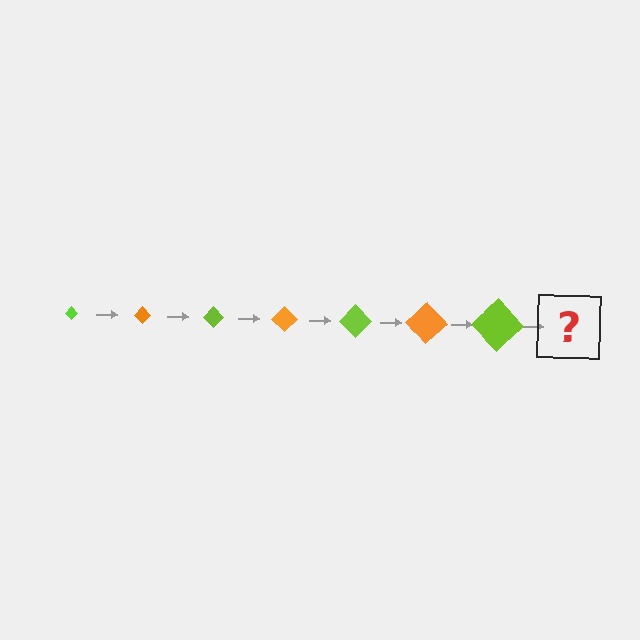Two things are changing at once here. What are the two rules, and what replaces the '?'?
The two rules are that the diamond grows larger each step and the color cycles through lime and orange. The '?' should be an orange diamond, larger than the previous one.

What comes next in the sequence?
The next element should be an orange diamond, larger than the previous one.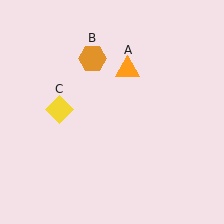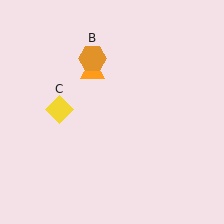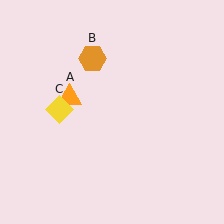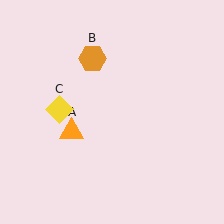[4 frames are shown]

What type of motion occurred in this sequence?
The orange triangle (object A) rotated counterclockwise around the center of the scene.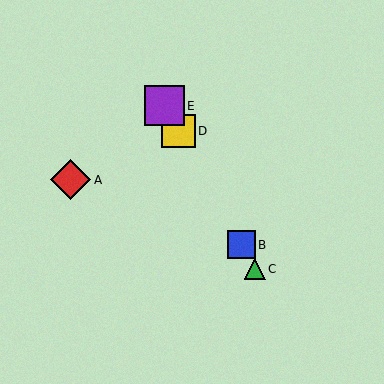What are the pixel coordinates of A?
Object A is at (71, 180).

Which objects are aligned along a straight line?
Objects B, C, D, E are aligned along a straight line.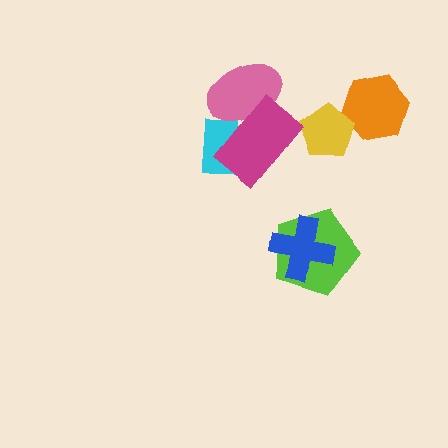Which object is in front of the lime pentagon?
The blue cross is in front of the lime pentagon.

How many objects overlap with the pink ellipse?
2 objects overlap with the pink ellipse.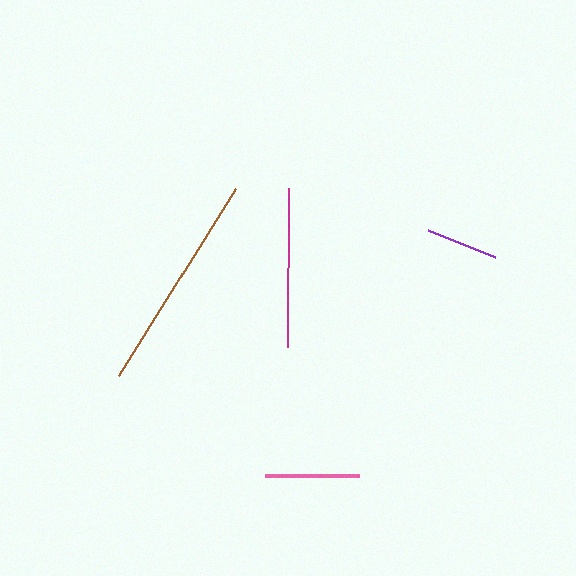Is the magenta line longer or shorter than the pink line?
The magenta line is longer than the pink line.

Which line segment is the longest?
The brown line is the longest at approximately 221 pixels.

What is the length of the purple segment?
The purple segment is approximately 73 pixels long.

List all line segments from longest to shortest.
From longest to shortest: brown, magenta, pink, purple.